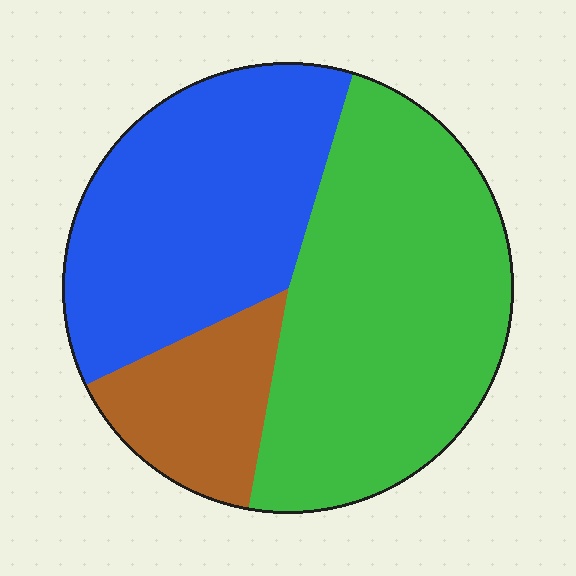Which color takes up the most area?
Green, at roughly 50%.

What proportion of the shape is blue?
Blue takes up about three eighths (3/8) of the shape.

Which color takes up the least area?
Brown, at roughly 15%.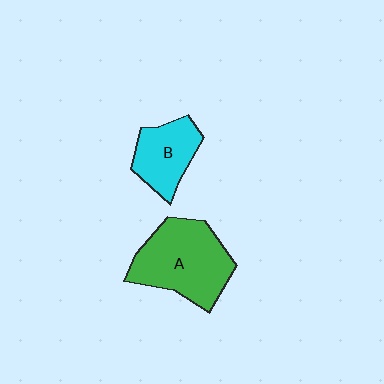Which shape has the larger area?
Shape A (green).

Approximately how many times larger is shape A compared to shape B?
Approximately 1.7 times.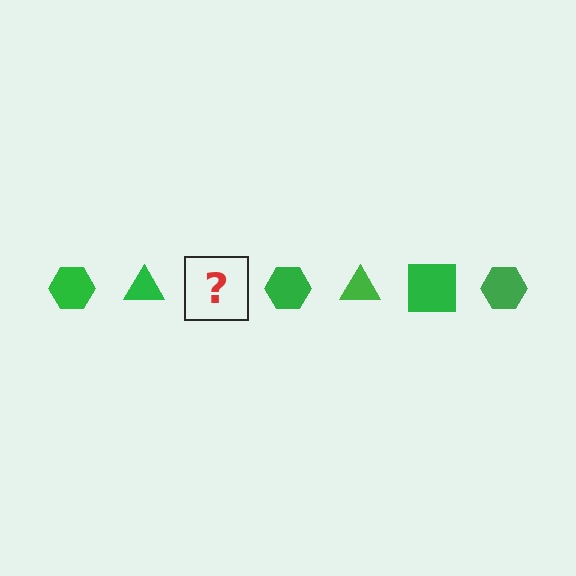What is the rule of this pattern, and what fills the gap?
The rule is that the pattern cycles through hexagon, triangle, square shapes in green. The gap should be filled with a green square.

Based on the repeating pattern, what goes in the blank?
The blank should be a green square.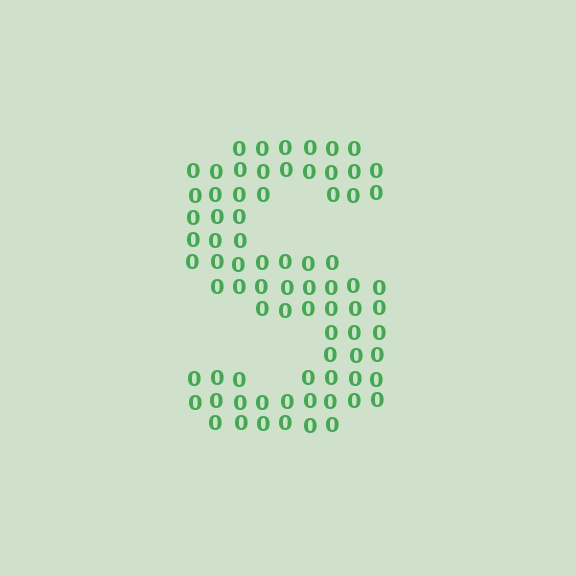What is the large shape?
The large shape is the letter S.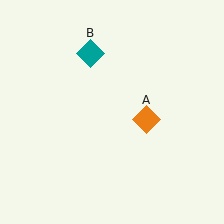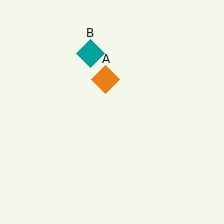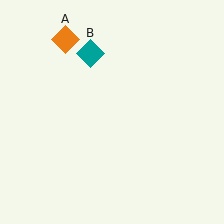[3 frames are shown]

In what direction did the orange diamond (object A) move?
The orange diamond (object A) moved up and to the left.